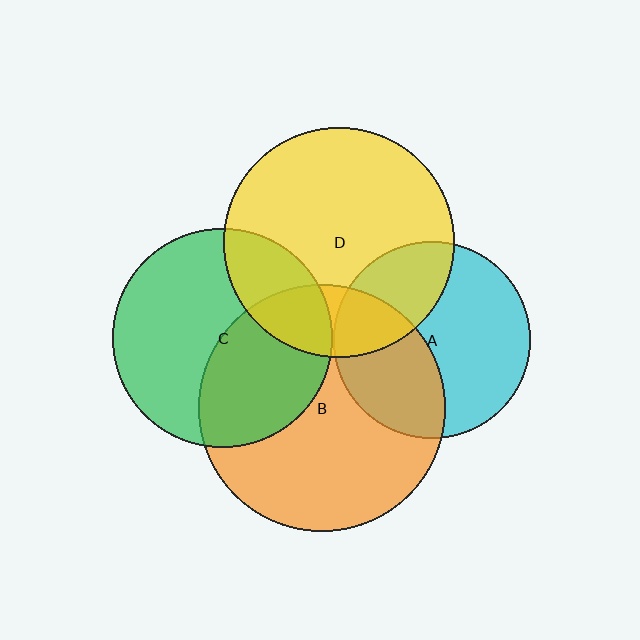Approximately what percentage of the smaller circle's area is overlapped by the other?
Approximately 40%.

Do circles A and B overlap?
Yes.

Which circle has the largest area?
Circle B (orange).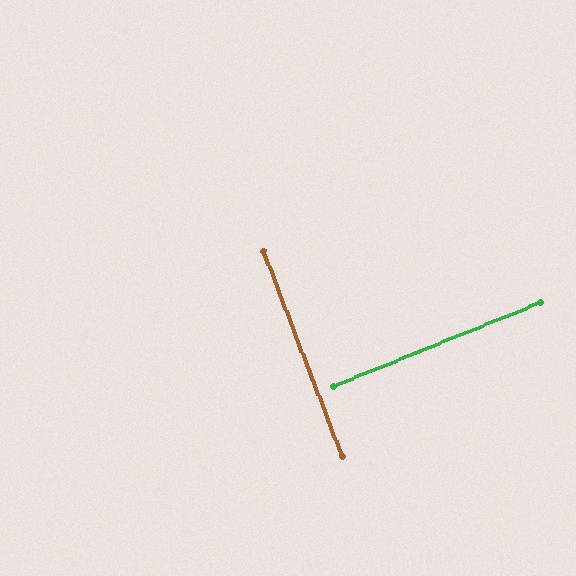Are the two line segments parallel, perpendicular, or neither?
Perpendicular — they meet at approximately 89°.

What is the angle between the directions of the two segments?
Approximately 89 degrees.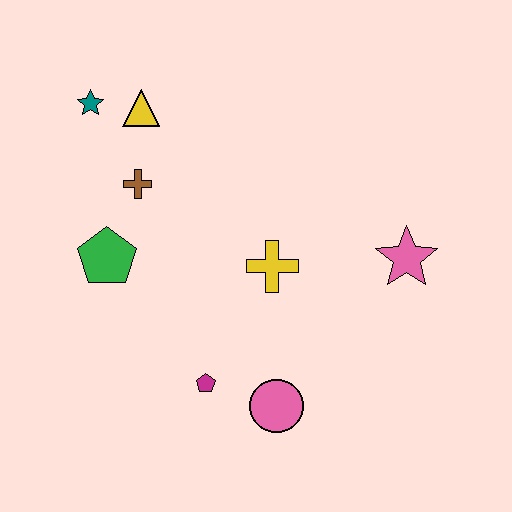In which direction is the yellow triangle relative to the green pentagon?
The yellow triangle is above the green pentagon.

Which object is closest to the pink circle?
The magenta pentagon is closest to the pink circle.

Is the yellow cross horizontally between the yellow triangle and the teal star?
No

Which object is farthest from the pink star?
The teal star is farthest from the pink star.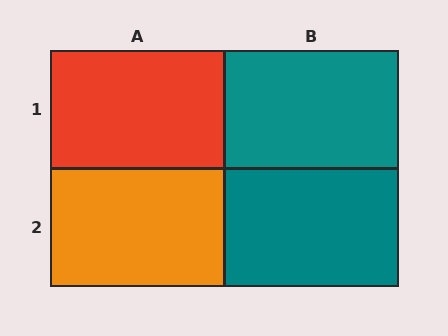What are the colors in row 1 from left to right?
Red, teal.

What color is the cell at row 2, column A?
Orange.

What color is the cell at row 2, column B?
Teal.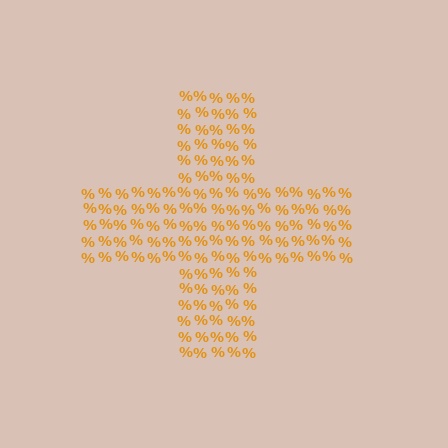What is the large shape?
The large shape is a cross.